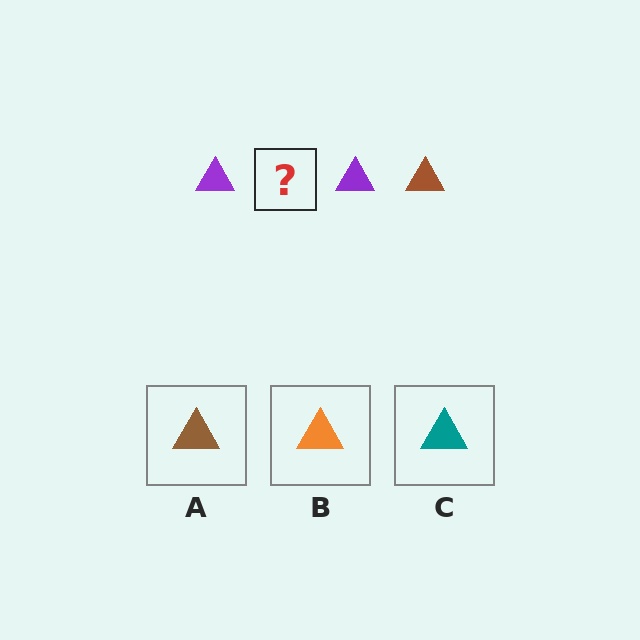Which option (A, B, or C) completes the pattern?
A.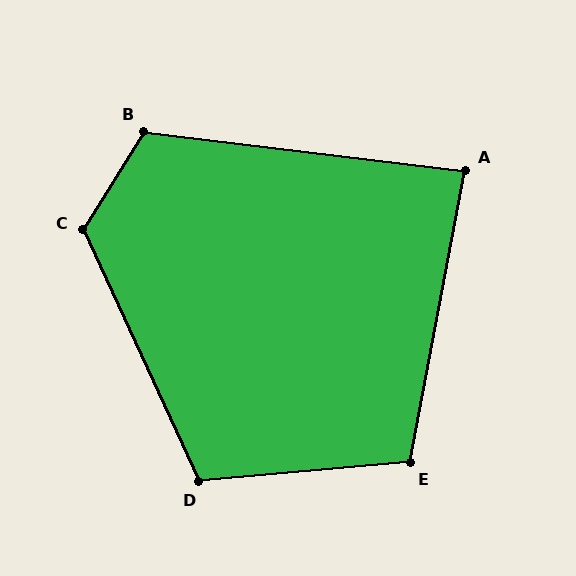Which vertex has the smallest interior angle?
A, at approximately 86 degrees.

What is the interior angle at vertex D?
Approximately 110 degrees (obtuse).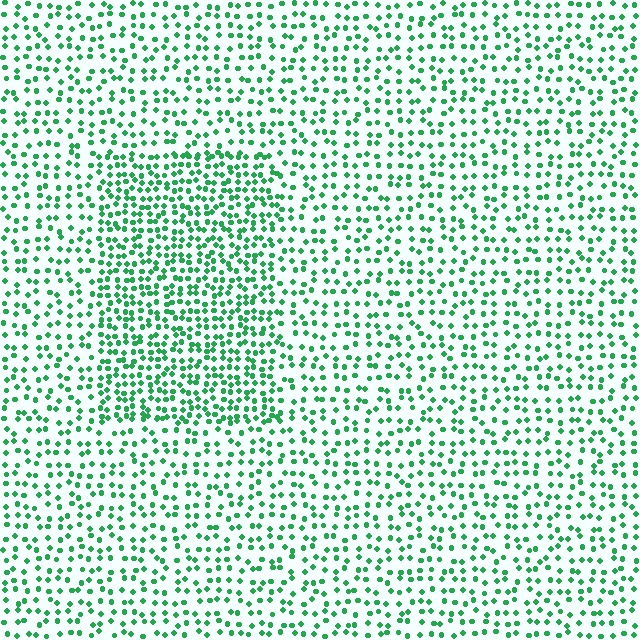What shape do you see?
I see a rectangle.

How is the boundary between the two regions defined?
The boundary is defined by a change in element density (approximately 1.7x ratio). All elements are the same color, size, and shape.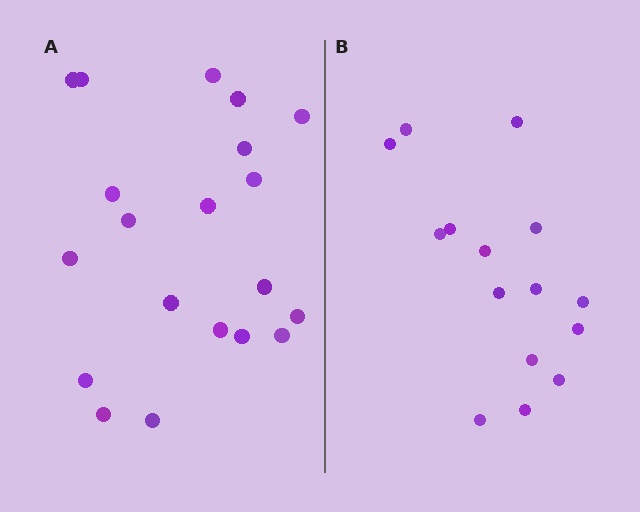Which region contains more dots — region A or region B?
Region A (the left region) has more dots.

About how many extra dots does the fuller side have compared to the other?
Region A has about 5 more dots than region B.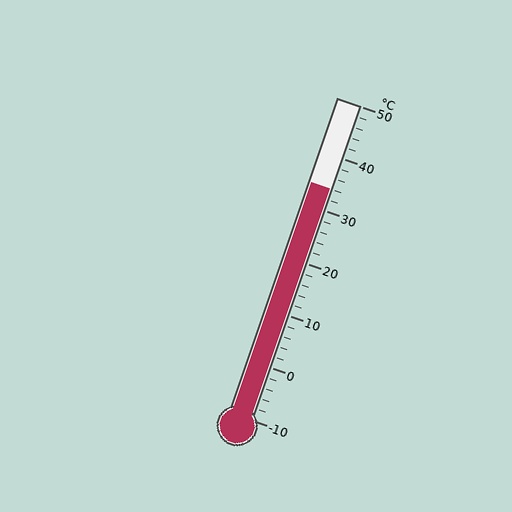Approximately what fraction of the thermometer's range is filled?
The thermometer is filled to approximately 75% of its range.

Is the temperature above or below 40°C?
The temperature is below 40°C.